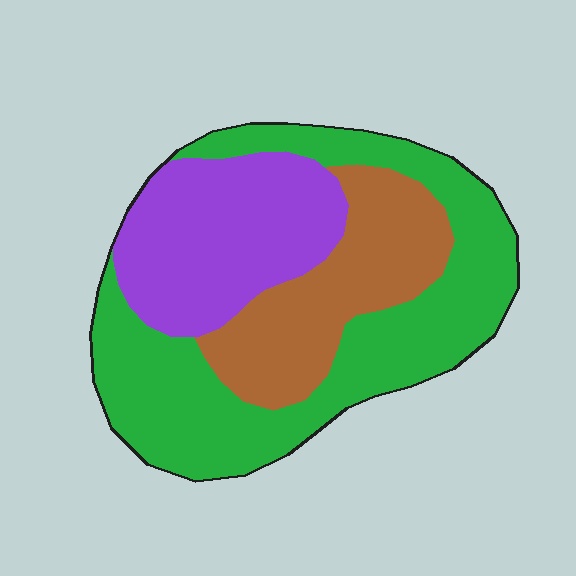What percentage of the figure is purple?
Purple takes up about one quarter (1/4) of the figure.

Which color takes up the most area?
Green, at roughly 50%.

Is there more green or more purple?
Green.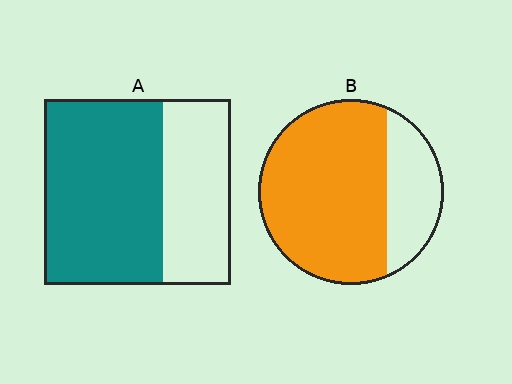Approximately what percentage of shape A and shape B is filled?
A is approximately 65% and B is approximately 75%.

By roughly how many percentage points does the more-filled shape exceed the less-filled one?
By roughly 10 percentage points (B over A).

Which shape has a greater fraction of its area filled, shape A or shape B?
Shape B.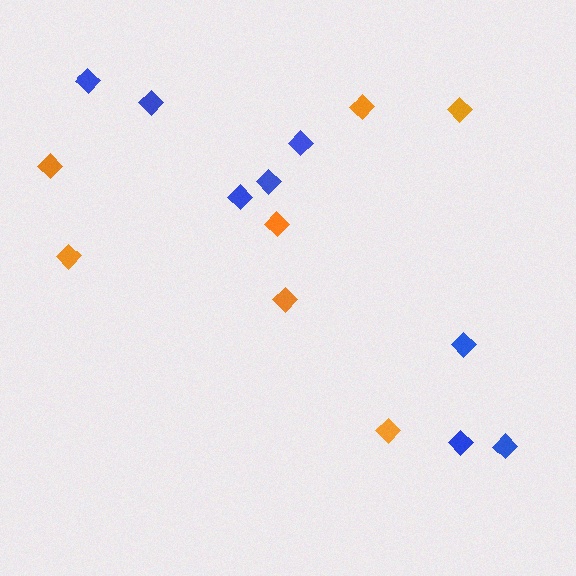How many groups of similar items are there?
There are 2 groups: one group of blue diamonds (8) and one group of orange diamonds (7).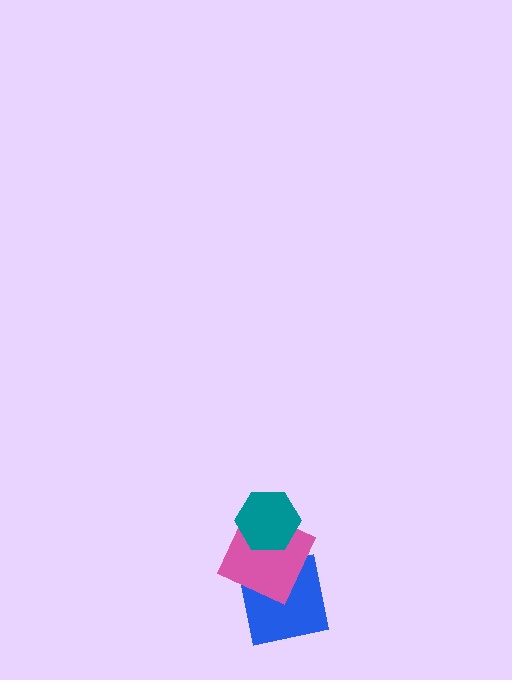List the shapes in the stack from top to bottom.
From top to bottom: the teal hexagon, the pink square, the blue square.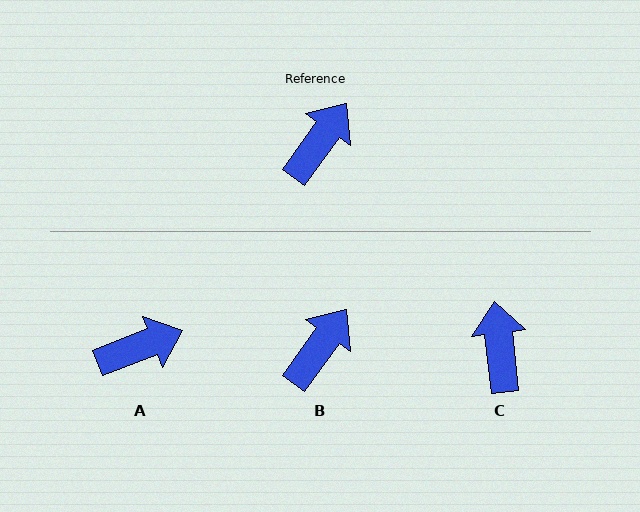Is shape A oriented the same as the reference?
No, it is off by about 33 degrees.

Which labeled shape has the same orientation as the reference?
B.